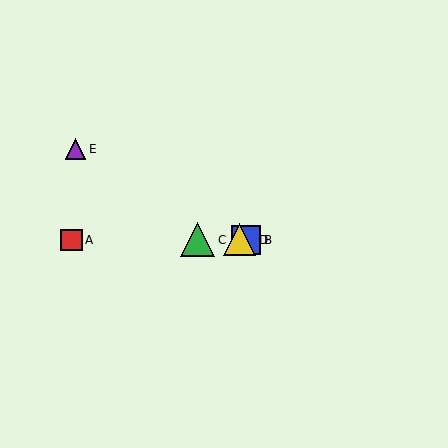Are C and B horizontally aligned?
Yes, both are at y≈240.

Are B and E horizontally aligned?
No, B is at y≈240 and E is at y≈149.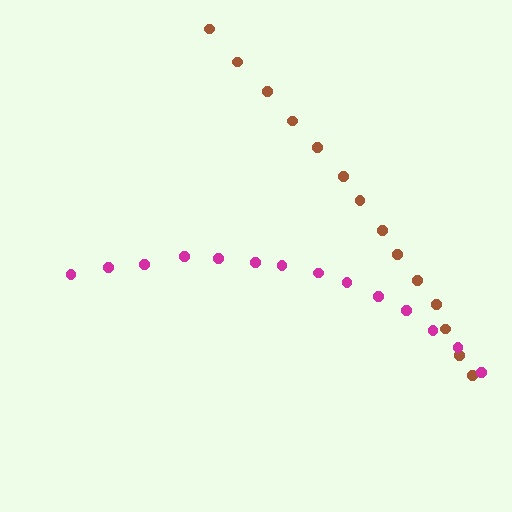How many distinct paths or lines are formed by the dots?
There are 2 distinct paths.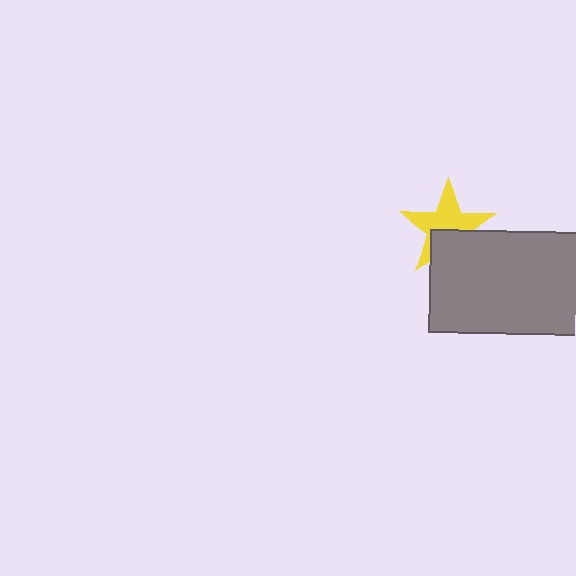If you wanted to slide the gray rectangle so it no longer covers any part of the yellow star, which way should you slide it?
Slide it down — that is the most direct way to separate the two shapes.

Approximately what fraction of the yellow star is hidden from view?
Roughly 37% of the yellow star is hidden behind the gray rectangle.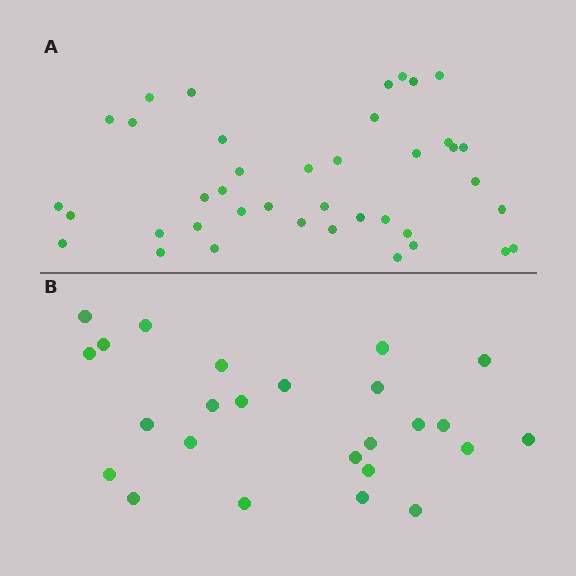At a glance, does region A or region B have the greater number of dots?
Region A (the top region) has more dots.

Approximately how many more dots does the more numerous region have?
Region A has approximately 15 more dots than region B.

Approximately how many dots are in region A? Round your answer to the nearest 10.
About 40 dots.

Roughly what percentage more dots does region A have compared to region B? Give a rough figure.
About 60% more.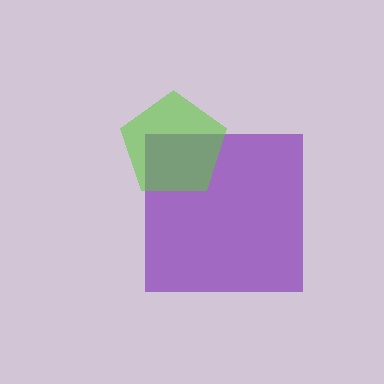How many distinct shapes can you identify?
There are 2 distinct shapes: a purple square, a lime pentagon.